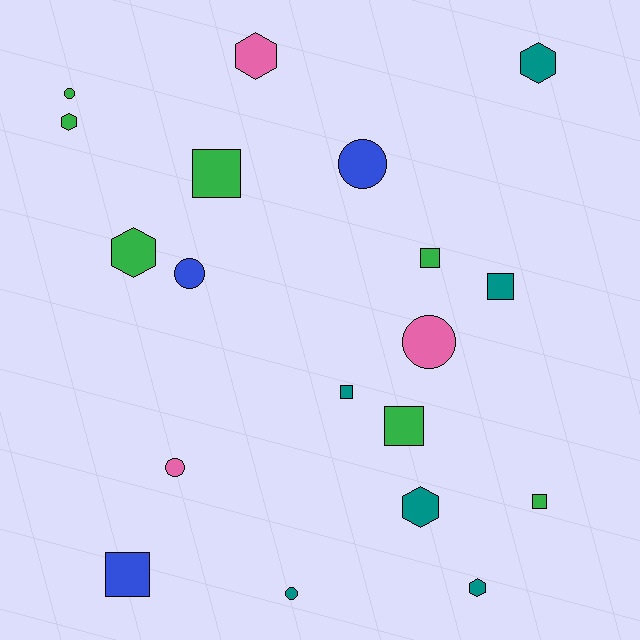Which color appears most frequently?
Green, with 7 objects.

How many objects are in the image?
There are 19 objects.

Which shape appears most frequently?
Square, with 7 objects.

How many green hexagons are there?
There are 2 green hexagons.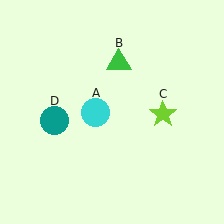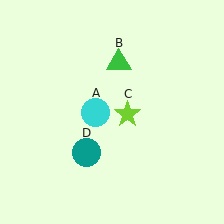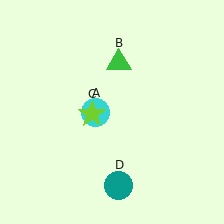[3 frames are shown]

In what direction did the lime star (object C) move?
The lime star (object C) moved left.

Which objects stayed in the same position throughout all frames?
Cyan circle (object A) and green triangle (object B) remained stationary.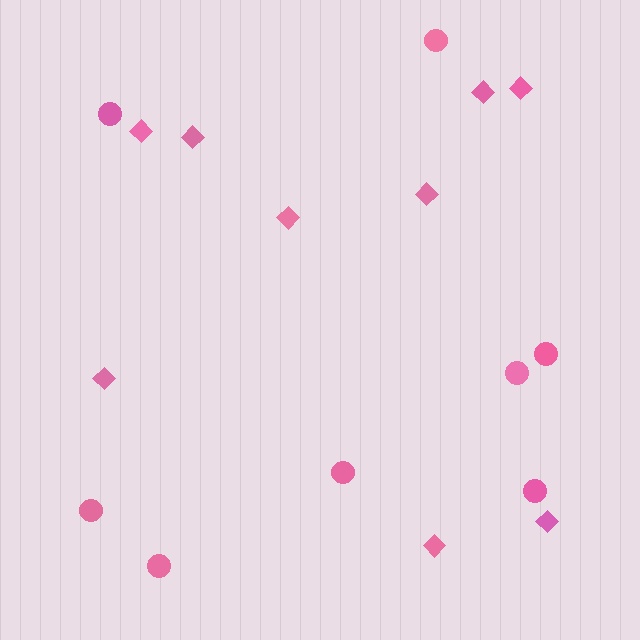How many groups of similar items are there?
There are 2 groups: one group of diamonds (9) and one group of circles (8).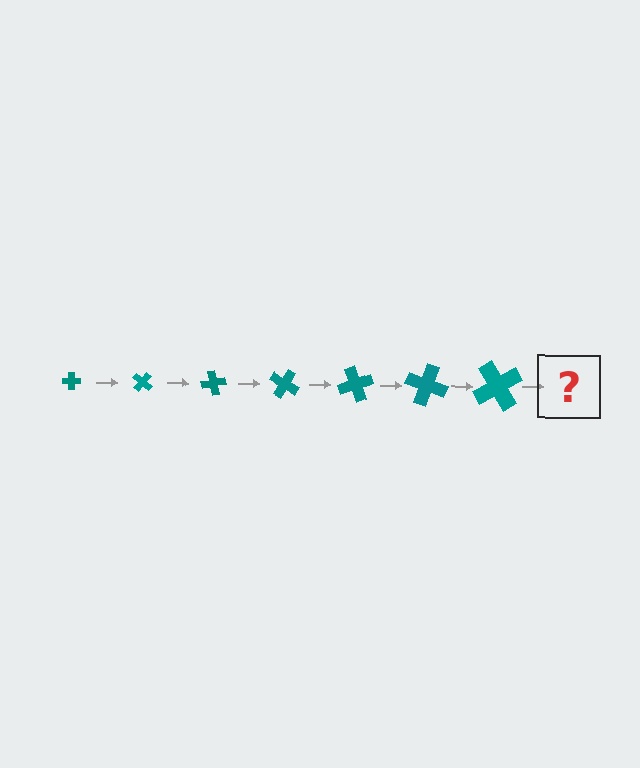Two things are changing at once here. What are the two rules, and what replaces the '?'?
The two rules are that the cross grows larger each step and it rotates 40 degrees each step. The '?' should be a cross, larger than the previous one and rotated 280 degrees from the start.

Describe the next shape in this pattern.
It should be a cross, larger than the previous one and rotated 280 degrees from the start.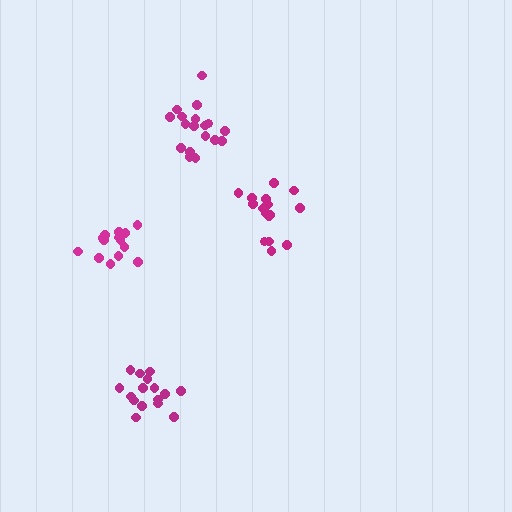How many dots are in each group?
Group 1: 17 dots, Group 2: 18 dots, Group 3: 14 dots, Group 4: 16 dots (65 total).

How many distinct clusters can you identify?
There are 4 distinct clusters.